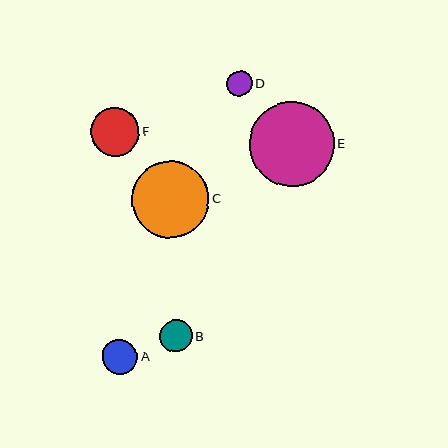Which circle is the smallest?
Circle D is the smallest with a size of approximately 26 pixels.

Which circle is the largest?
Circle E is the largest with a size of approximately 85 pixels.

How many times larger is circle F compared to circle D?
Circle F is approximately 1.9 times the size of circle D.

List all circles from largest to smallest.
From largest to smallest: E, C, F, A, B, D.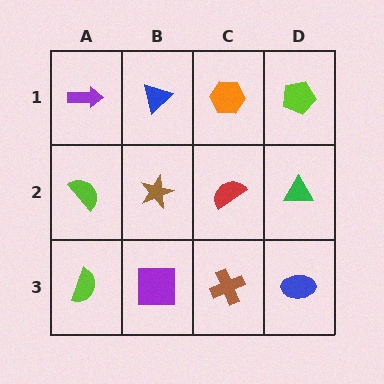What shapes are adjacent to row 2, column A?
A purple arrow (row 1, column A), a lime semicircle (row 3, column A), a brown star (row 2, column B).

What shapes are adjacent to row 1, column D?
A green triangle (row 2, column D), an orange hexagon (row 1, column C).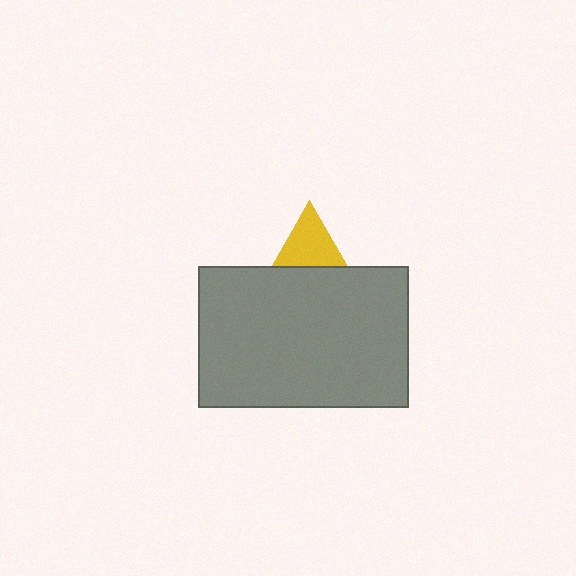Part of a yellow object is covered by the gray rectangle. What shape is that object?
It is a triangle.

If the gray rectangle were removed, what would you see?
You would see the complete yellow triangle.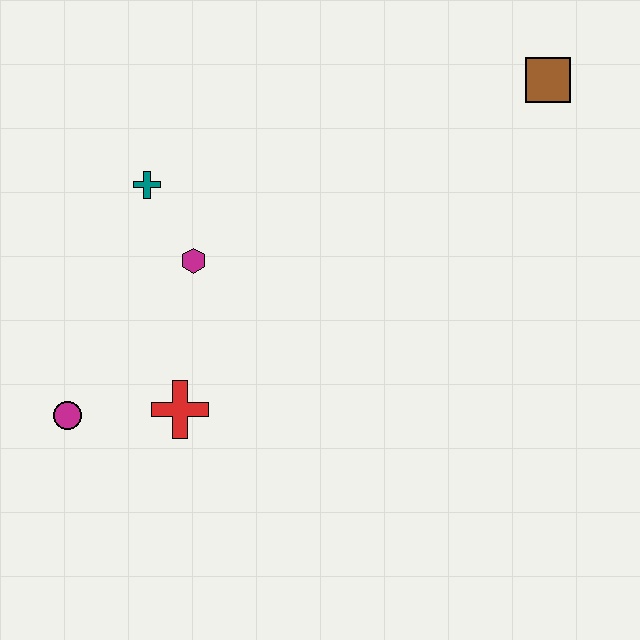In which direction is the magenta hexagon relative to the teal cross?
The magenta hexagon is below the teal cross.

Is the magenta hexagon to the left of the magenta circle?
No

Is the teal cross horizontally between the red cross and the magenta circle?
Yes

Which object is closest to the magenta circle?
The red cross is closest to the magenta circle.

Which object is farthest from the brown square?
The magenta circle is farthest from the brown square.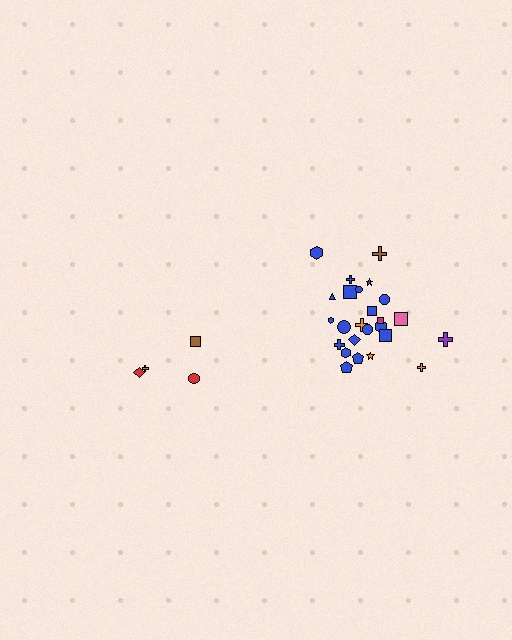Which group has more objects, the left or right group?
The right group.